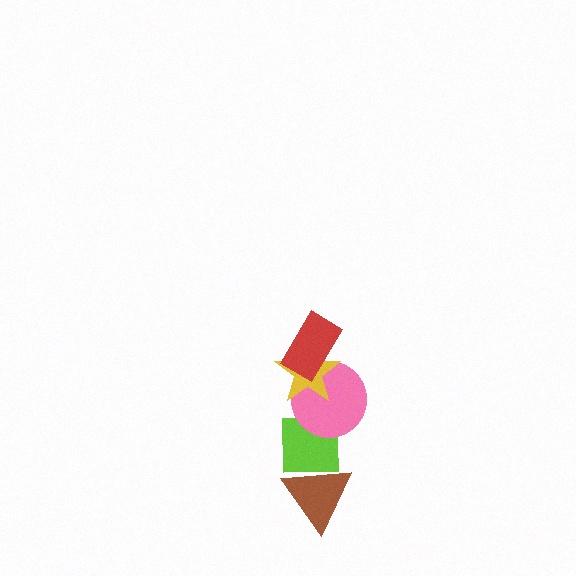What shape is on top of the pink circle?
The yellow star is on top of the pink circle.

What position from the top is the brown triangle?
The brown triangle is 5th from the top.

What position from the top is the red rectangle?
The red rectangle is 1st from the top.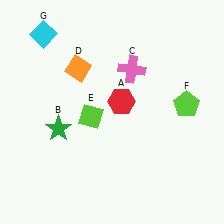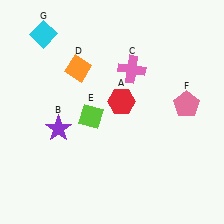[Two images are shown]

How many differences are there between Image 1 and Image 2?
There are 2 differences between the two images.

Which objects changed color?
B changed from green to purple. F changed from lime to pink.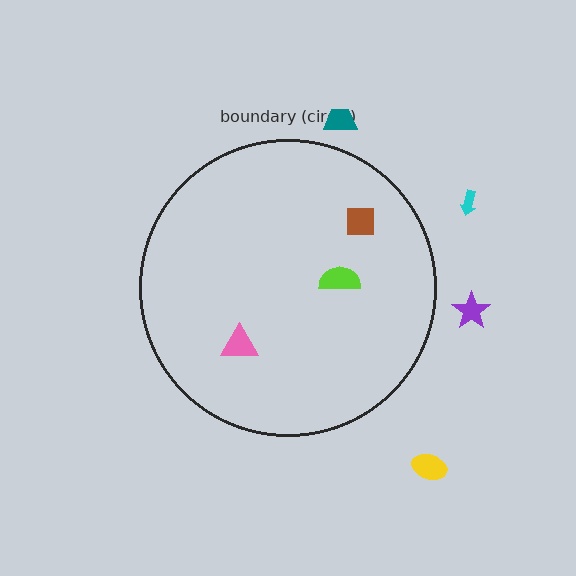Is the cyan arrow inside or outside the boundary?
Outside.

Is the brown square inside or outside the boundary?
Inside.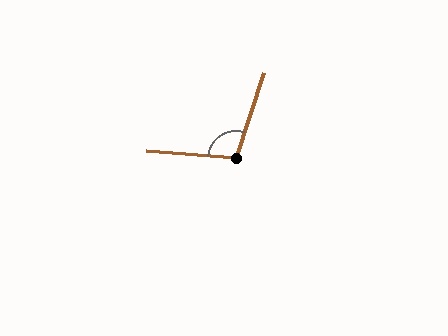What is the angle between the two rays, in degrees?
Approximately 103 degrees.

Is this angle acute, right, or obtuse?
It is obtuse.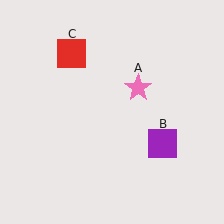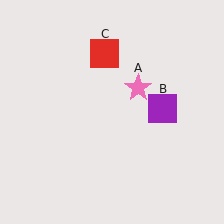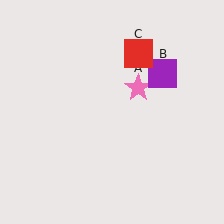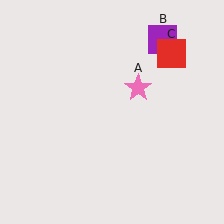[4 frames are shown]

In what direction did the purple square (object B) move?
The purple square (object B) moved up.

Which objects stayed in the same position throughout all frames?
Pink star (object A) remained stationary.